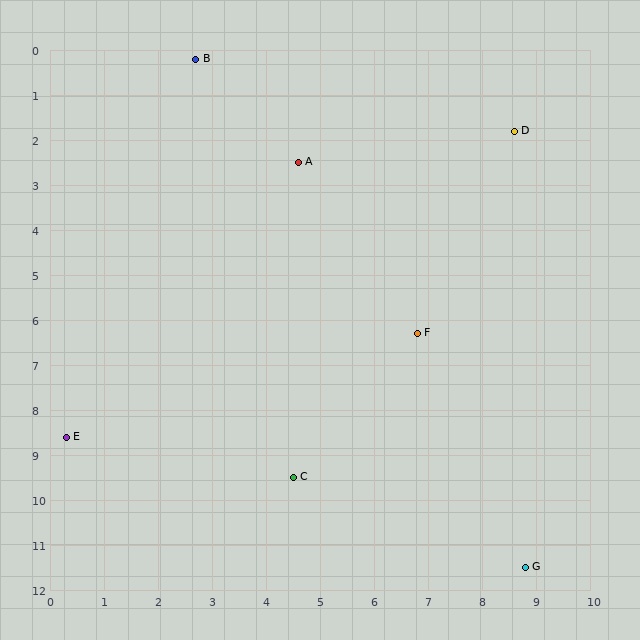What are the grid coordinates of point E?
Point E is at approximately (0.3, 8.6).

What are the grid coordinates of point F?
Point F is at approximately (6.8, 6.3).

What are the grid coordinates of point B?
Point B is at approximately (2.7, 0.2).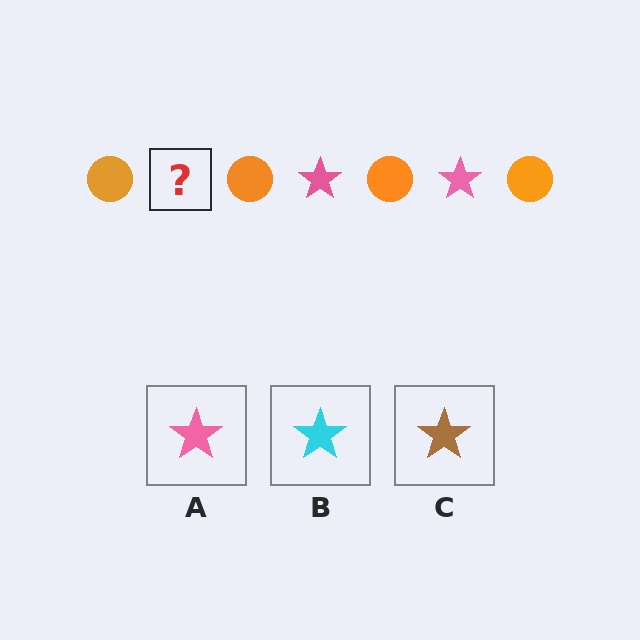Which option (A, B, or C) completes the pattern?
A.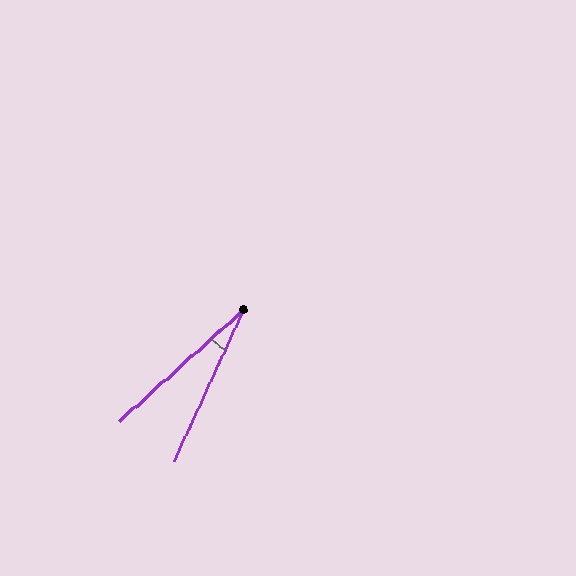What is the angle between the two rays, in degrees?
Approximately 24 degrees.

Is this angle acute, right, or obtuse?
It is acute.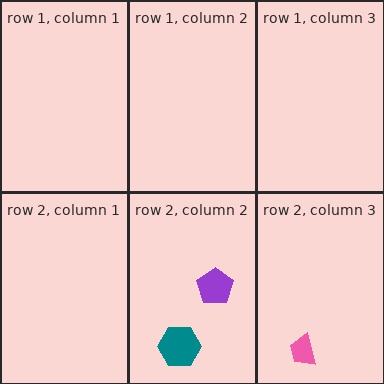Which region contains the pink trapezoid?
The row 2, column 3 region.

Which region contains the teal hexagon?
The row 2, column 2 region.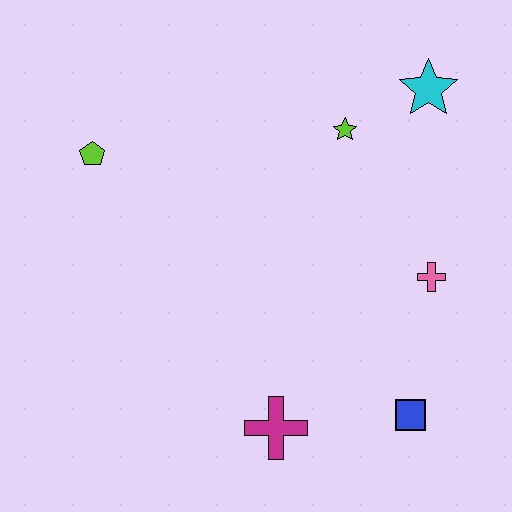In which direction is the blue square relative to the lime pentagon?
The blue square is to the right of the lime pentagon.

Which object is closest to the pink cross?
The blue square is closest to the pink cross.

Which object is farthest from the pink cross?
The lime pentagon is farthest from the pink cross.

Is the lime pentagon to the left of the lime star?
Yes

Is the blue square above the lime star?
No